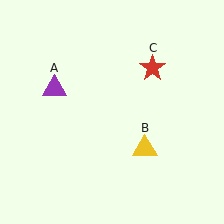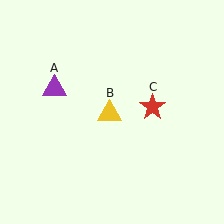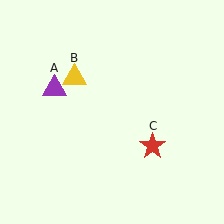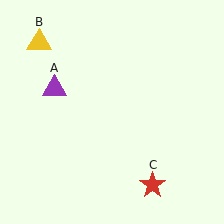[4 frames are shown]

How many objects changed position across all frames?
2 objects changed position: yellow triangle (object B), red star (object C).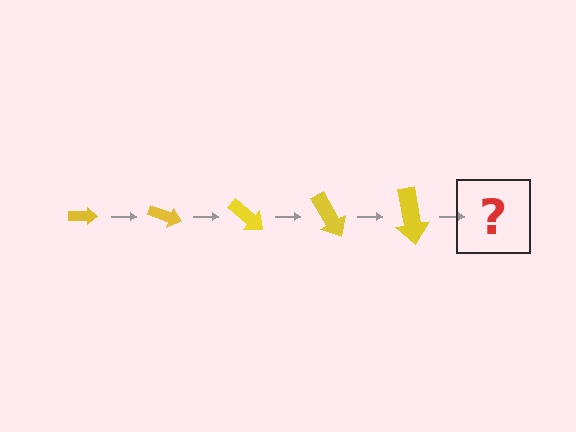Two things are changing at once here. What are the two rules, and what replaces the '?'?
The two rules are that the arrow grows larger each step and it rotates 20 degrees each step. The '?' should be an arrow, larger than the previous one and rotated 100 degrees from the start.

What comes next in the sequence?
The next element should be an arrow, larger than the previous one and rotated 100 degrees from the start.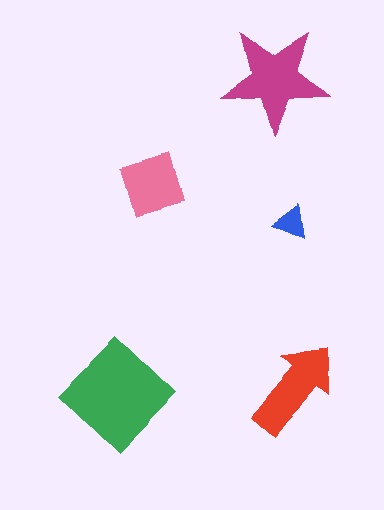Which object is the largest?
The green diamond.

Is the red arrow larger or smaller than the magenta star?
Smaller.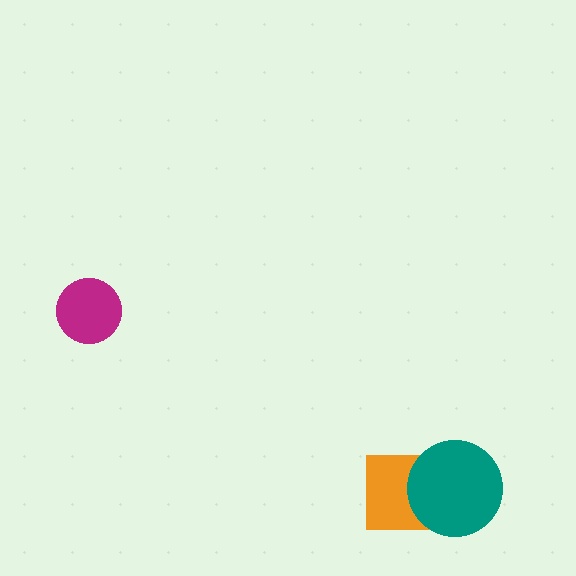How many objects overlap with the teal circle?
1 object overlaps with the teal circle.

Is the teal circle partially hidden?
No, no other shape covers it.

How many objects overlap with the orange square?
1 object overlaps with the orange square.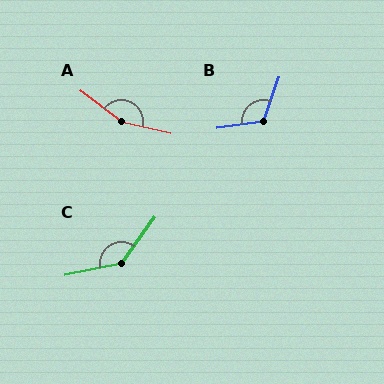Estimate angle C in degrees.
Approximately 137 degrees.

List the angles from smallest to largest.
B (117°), C (137°), A (156°).